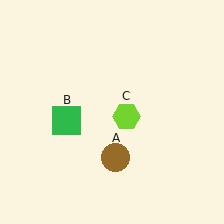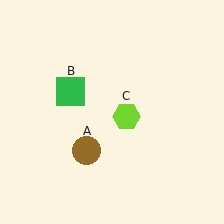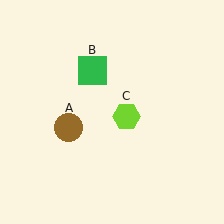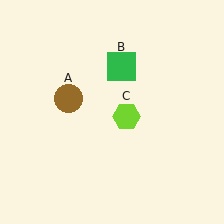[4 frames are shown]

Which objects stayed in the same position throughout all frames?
Lime hexagon (object C) remained stationary.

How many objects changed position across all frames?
2 objects changed position: brown circle (object A), green square (object B).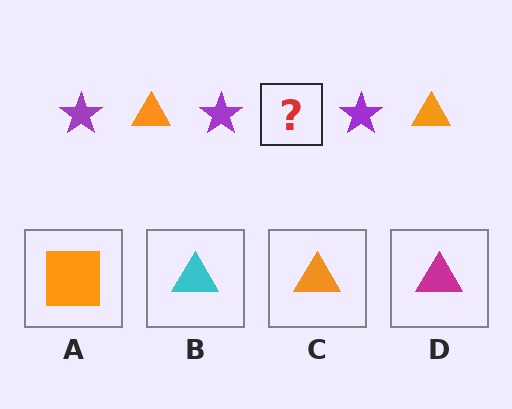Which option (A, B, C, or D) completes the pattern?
C.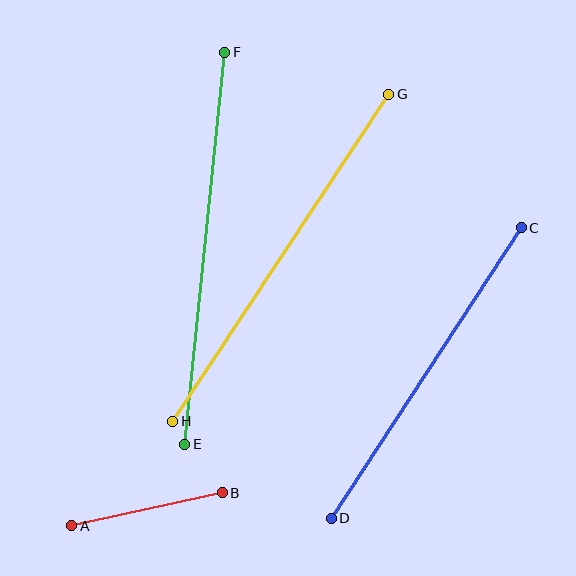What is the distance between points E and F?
The distance is approximately 394 pixels.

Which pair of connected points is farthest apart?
Points E and F are farthest apart.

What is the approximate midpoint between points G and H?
The midpoint is at approximately (281, 258) pixels.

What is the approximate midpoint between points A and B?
The midpoint is at approximately (147, 509) pixels.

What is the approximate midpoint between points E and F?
The midpoint is at approximately (205, 248) pixels.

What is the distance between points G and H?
The distance is approximately 392 pixels.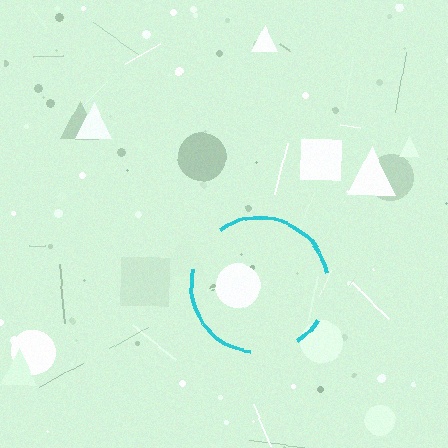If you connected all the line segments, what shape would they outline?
They would outline a circle.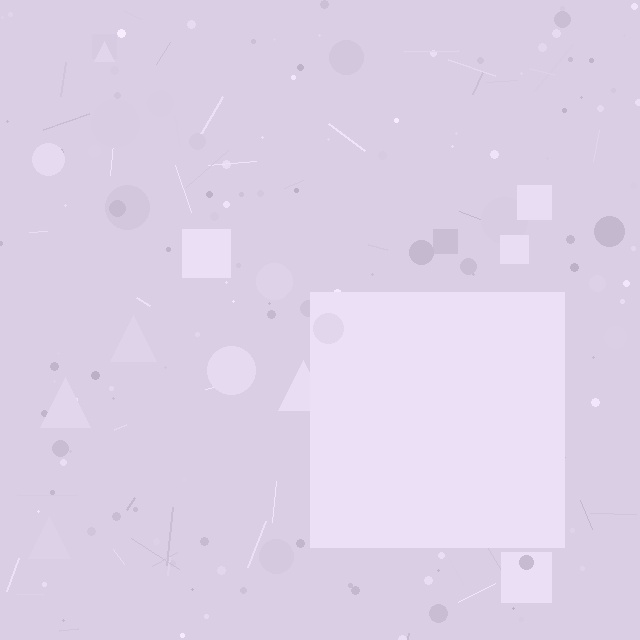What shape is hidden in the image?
A square is hidden in the image.